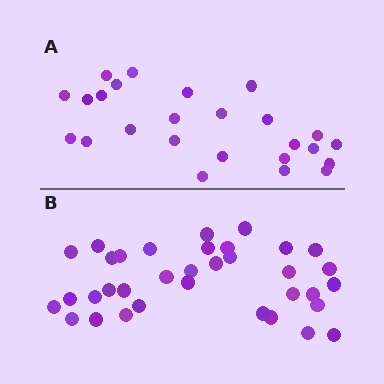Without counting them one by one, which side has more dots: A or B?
Region B (the bottom region) has more dots.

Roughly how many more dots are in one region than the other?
Region B has roughly 10 or so more dots than region A.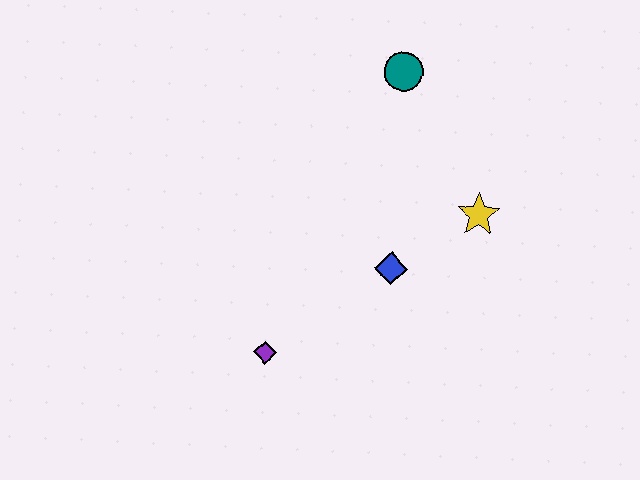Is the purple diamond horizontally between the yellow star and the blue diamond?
No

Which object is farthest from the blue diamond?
The teal circle is farthest from the blue diamond.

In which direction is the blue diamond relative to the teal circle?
The blue diamond is below the teal circle.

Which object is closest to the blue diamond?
The yellow star is closest to the blue diamond.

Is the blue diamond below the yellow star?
Yes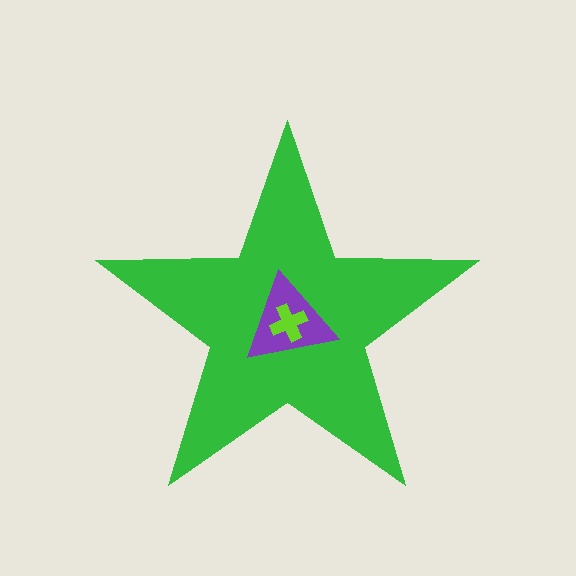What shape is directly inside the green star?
The purple triangle.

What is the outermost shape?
The green star.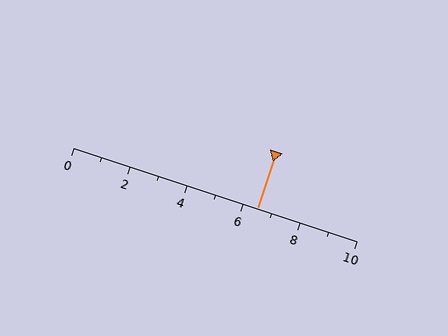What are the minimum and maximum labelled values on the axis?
The axis runs from 0 to 10.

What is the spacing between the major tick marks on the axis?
The major ticks are spaced 2 apart.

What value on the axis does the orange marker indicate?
The marker indicates approximately 6.5.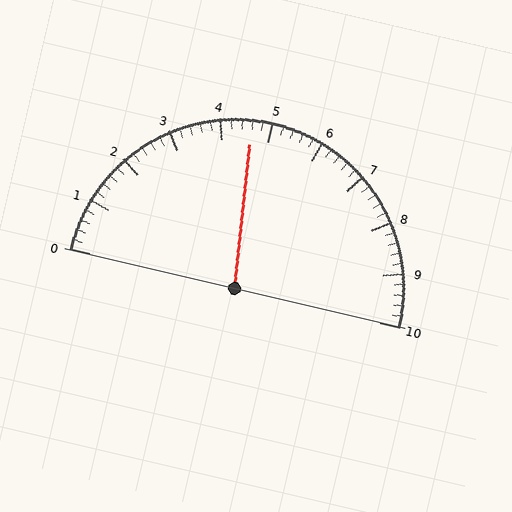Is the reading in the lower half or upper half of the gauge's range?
The reading is in the lower half of the range (0 to 10).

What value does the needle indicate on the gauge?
The needle indicates approximately 4.6.